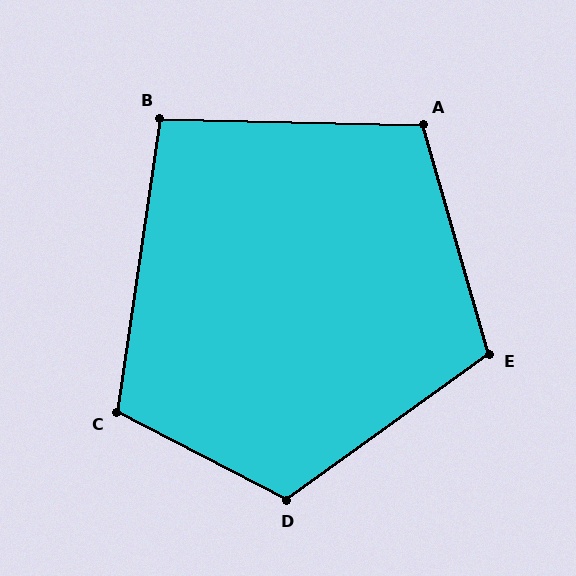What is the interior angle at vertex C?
Approximately 109 degrees (obtuse).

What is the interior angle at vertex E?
Approximately 110 degrees (obtuse).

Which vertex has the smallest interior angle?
B, at approximately 97 degrees.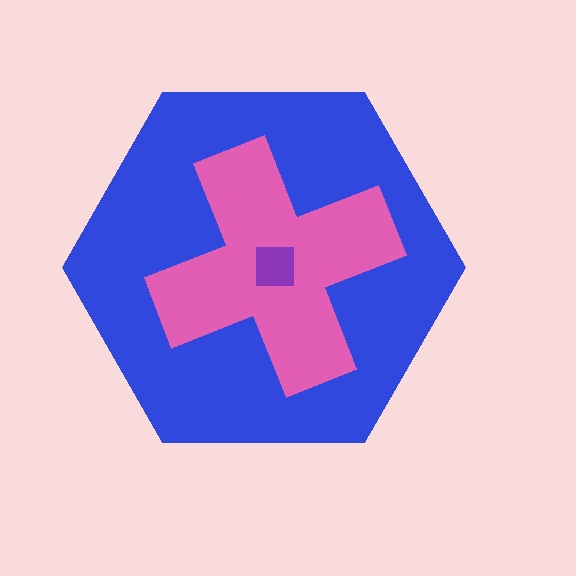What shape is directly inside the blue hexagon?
The pink cross.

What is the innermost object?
The purple square.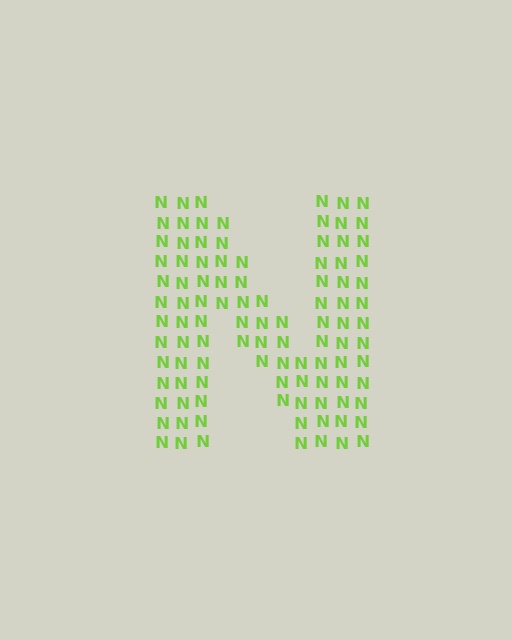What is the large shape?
The large shape is the letter N.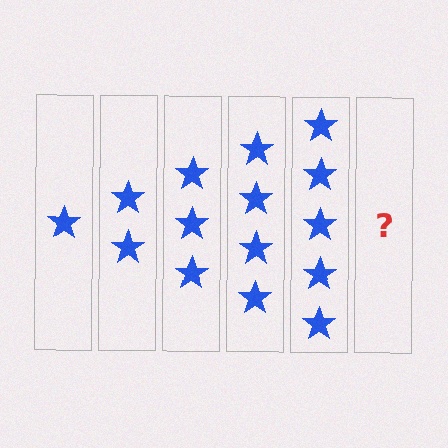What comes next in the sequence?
The next element should be 6 stars.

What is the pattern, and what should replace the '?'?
The pattern is that each step adds one more star. The '?' should be 6 stars.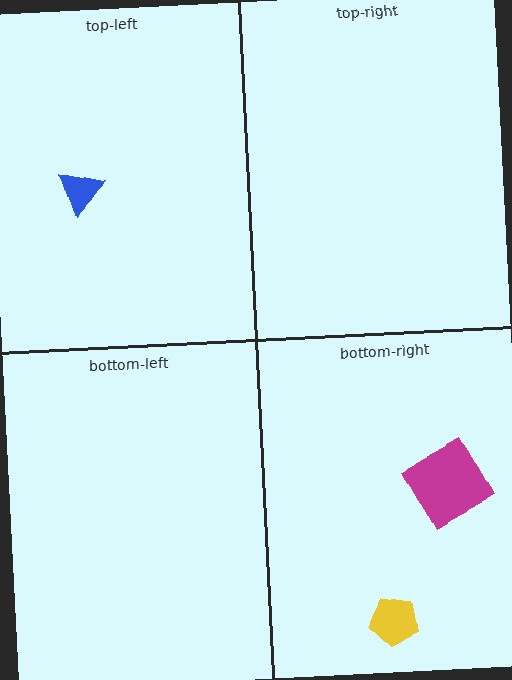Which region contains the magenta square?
The bottom-right region.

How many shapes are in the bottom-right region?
2.